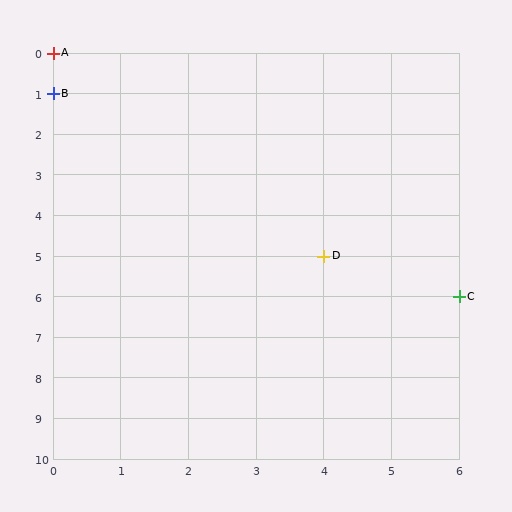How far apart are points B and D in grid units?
Points B and D are 4 columns and 4 rows apart (about 5.7 grid units diagonally).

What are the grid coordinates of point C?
Point C is at grid coordinates (6, 6).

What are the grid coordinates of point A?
Point A is at grid coordinates (0, 0).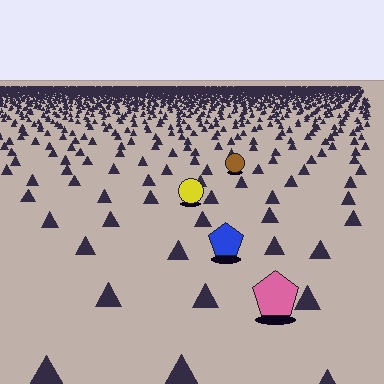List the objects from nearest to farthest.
From nearest to farthest: the pink pentagon, the blue pentagon, the yellow circle, the brown circle.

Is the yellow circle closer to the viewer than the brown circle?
Yes. The yellow circle is closer — you can tell from the texture gradient: the ground texture is coarser near it.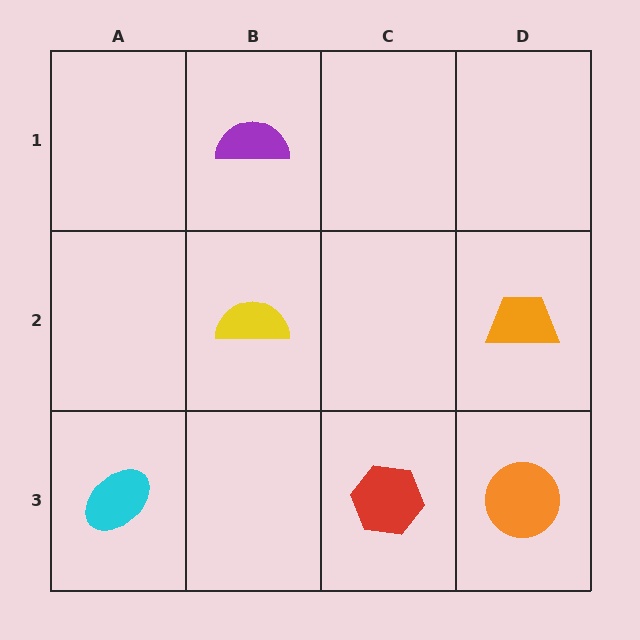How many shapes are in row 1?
1 shape.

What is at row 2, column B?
A yellow semicircle.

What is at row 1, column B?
A purple semicircle.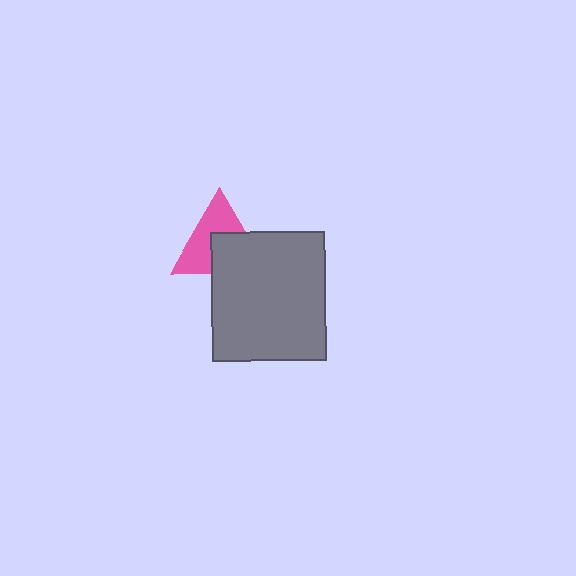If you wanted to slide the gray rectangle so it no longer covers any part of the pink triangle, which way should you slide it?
Slide it down — that is the most direct way to separate the two shapes.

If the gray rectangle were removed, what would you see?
You would see the complete pink triangle.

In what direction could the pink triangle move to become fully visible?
The pink triangle could move up. That would shift it out from behind the gray rectangle entirely.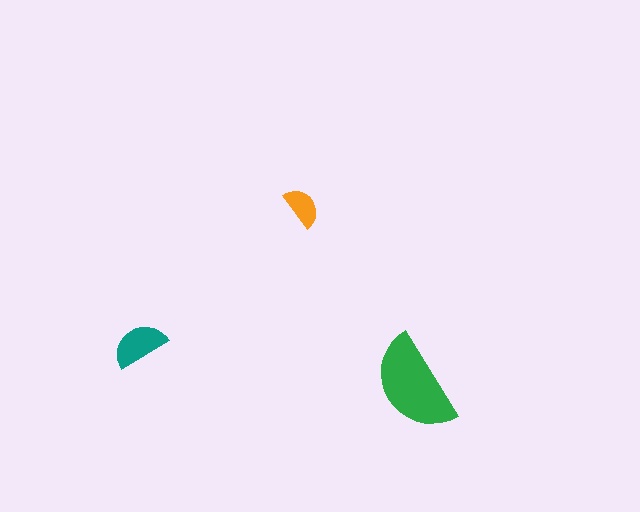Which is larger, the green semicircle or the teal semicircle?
The green one.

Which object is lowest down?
The green semicircle is bottommost.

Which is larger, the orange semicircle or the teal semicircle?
The teal one.